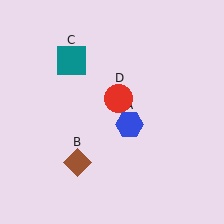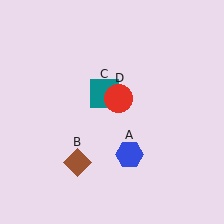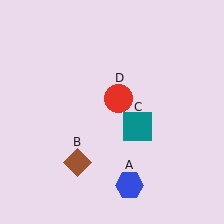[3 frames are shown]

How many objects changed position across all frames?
2 objects changed position: blue hexagon (object A), teal square (object C).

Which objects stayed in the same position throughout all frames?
Brown diamond (object B) and red circle (object D) remained stationary.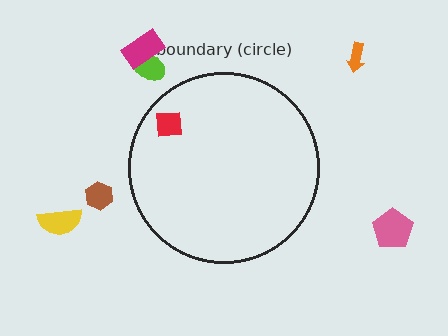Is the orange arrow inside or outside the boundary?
Outside.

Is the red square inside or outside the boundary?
Inside.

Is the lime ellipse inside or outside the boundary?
Outside.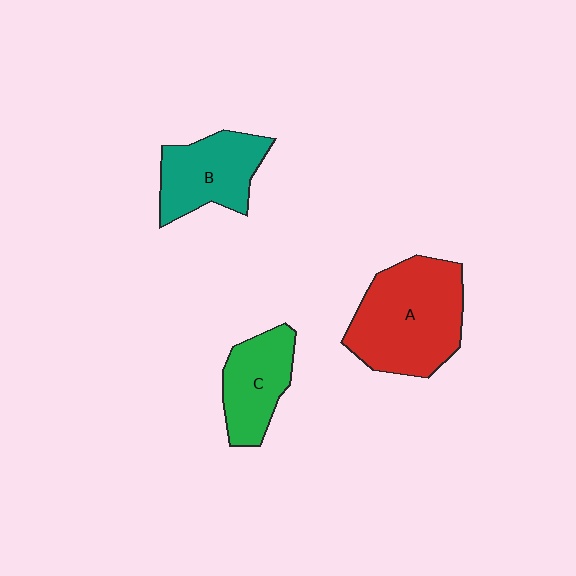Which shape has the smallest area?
Shape C (green).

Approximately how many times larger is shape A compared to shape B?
Approximately 1.5 times.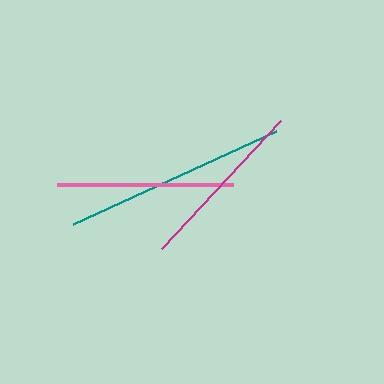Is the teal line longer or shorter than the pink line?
The teal line is longer than the pink line.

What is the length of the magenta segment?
The magenta segment is approximately 175 pixels long.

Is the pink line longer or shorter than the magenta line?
The pink line is longer than the magenta line.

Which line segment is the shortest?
The magenta line is the shortest at approximately 175 pixels.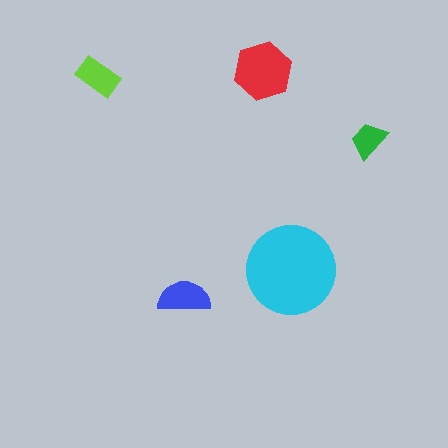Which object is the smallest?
The green trapezoid.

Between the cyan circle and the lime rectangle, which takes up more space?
The cyan circle.